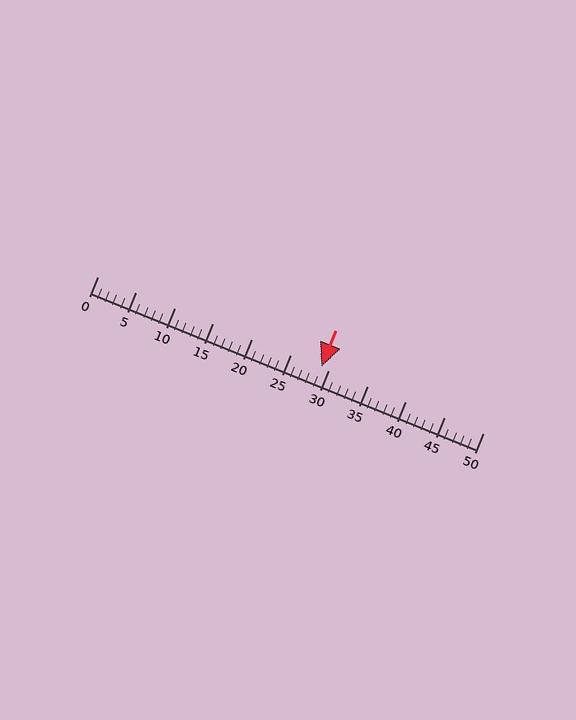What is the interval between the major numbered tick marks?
The major tick marks are spaced 5 units apart.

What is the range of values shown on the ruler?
The ruler shows values from 0 to 50.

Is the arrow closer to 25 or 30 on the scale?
The arrow is closer to 30.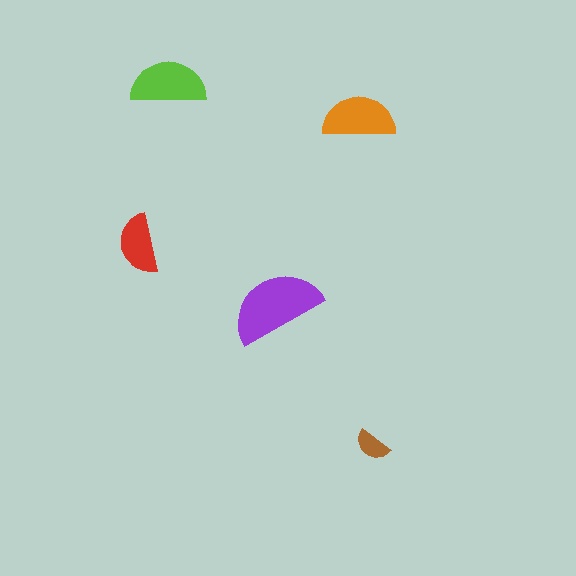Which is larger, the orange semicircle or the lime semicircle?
The lime one.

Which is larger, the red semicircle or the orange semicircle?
The orange one.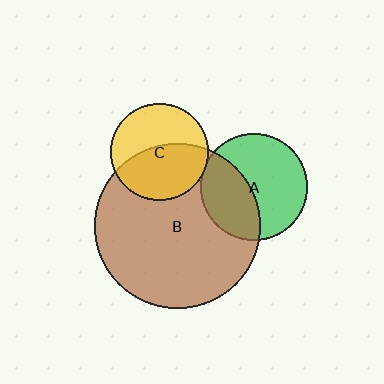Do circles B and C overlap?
Yes.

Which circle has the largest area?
Circle B (brown).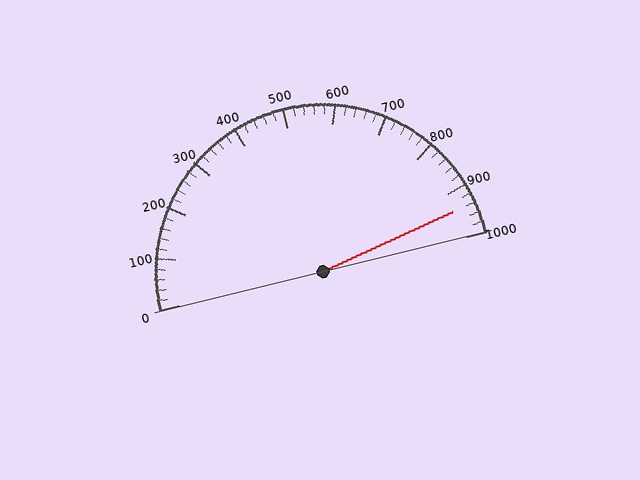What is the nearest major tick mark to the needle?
The nearest major tick mark is 900.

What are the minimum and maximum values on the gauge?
The gauge ranges from 0 to 1000.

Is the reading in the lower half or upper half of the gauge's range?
The reading is in the upper half of the range (0 to 1000).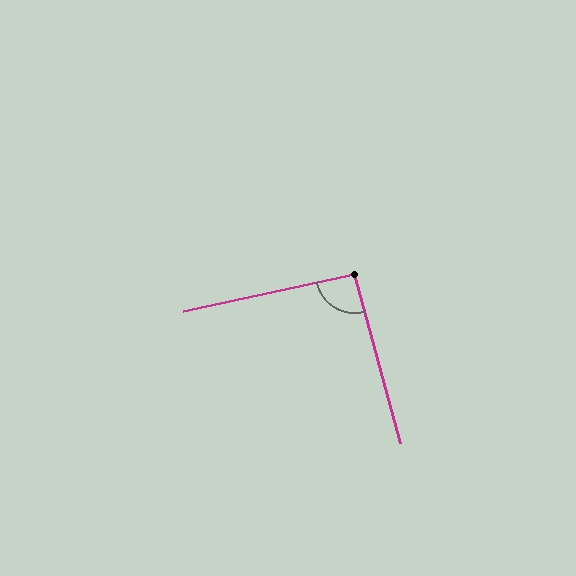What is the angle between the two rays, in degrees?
Approximately 93 degrees.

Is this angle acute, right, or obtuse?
It is approximately a right angle.